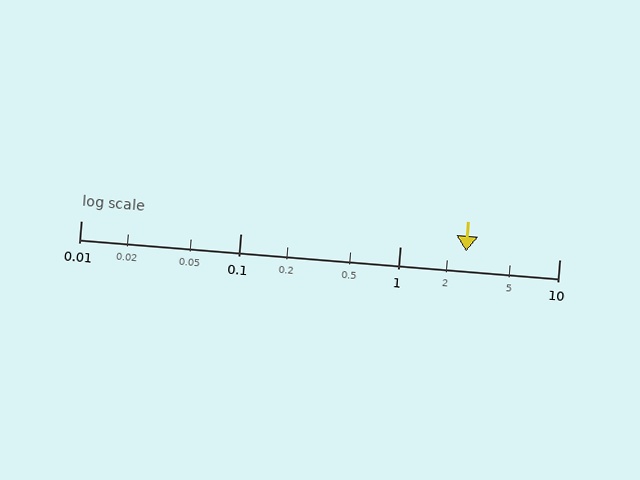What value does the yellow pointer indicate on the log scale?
The pointer indicates approximately 2.6.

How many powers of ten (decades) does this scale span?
The scale spans 3 decades, from 0.01 to 10.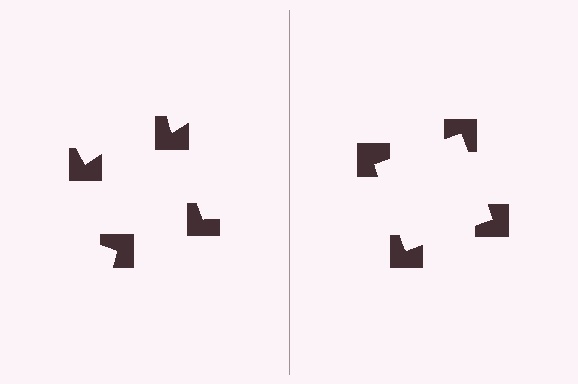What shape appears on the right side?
An illusory square.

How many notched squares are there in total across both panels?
8 — 4 on each side.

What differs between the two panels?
The notched squares are positioned identically on both sides; only the wedge orientations differ. On the right they align to a square; on the left they are misaligned.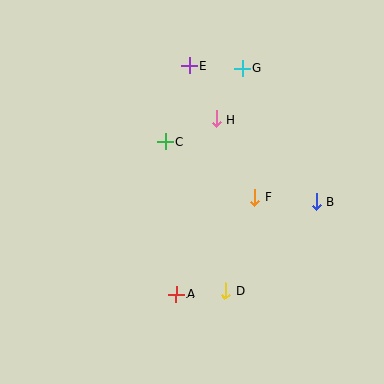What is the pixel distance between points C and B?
The distance between C and B is 162 pixels.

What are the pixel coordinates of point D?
Point D is at (225, 291).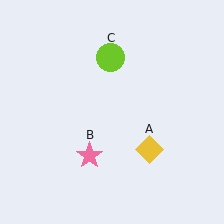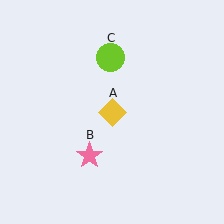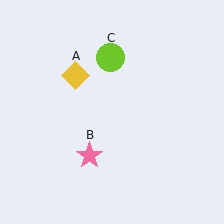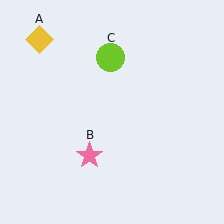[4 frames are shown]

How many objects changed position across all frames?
1 object changed position: yellow diamond (object A).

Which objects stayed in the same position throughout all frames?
Pink star (object B) and lime circle (object C) remained stationary.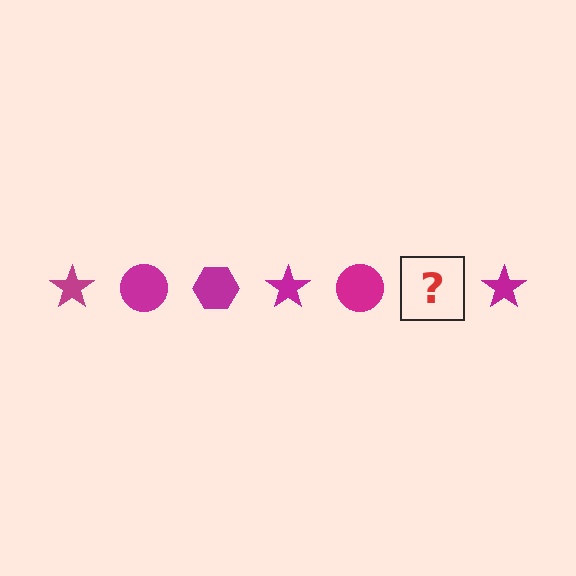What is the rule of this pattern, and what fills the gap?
The rule is that the pattern cycles through star, circle, hexagon shapes in magenta. The gap should be filled with a magenta hexagon.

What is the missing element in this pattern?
The missing element is a magenta hexagon.